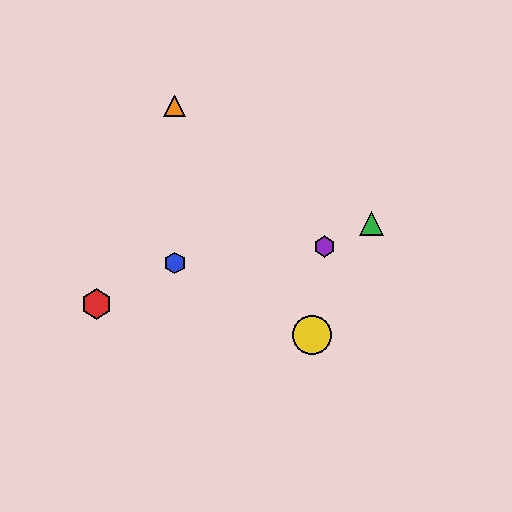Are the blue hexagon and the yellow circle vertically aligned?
No, the blue hexagon is at x≈175 and the yellow circle is at x≈312.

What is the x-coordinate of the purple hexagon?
The purple hexagon is at x≈325.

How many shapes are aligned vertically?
2 shapes (the blue hexagon, the orange triangle) are aligned vertically.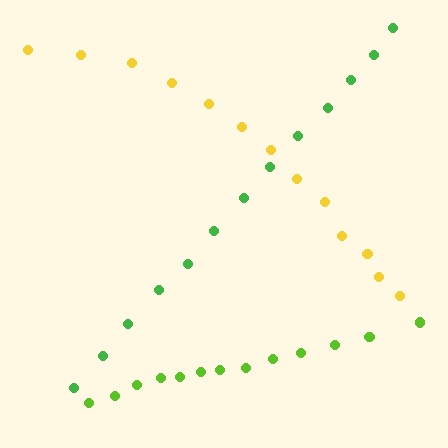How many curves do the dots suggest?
There are 3 distinct paths.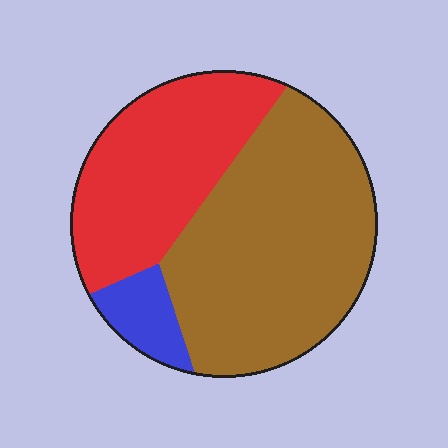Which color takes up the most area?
Brown, at roughly 55%.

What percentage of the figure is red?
Red covers 36% of the figure.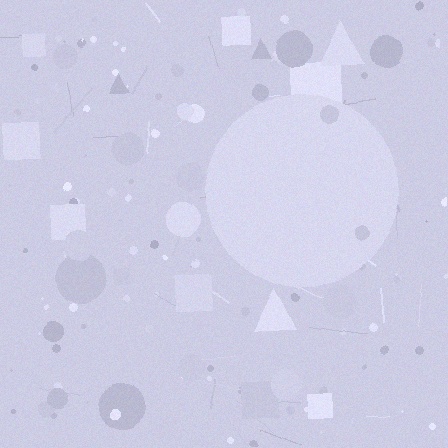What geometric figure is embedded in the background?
A circle is embedded in the background.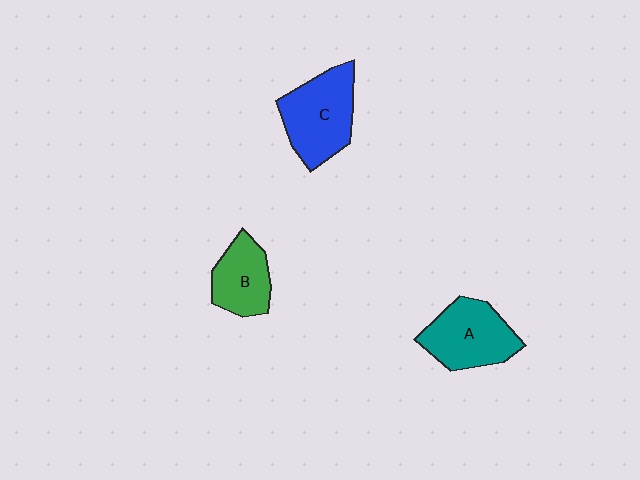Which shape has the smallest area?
Shape B (green).